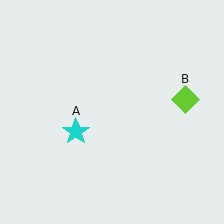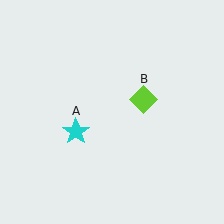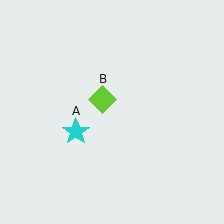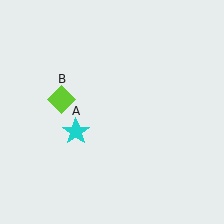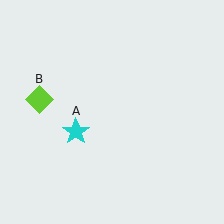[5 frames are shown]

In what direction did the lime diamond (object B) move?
The lime diamond (object B) moved left.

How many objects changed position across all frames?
1 object changed position: lime diamond (object B).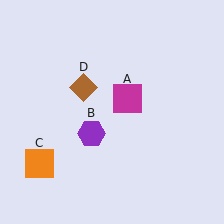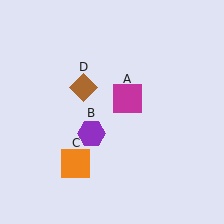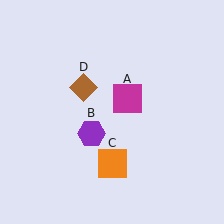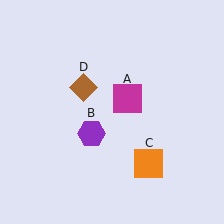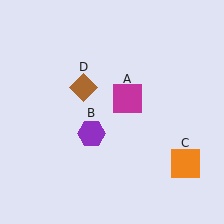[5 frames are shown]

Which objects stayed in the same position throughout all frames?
Magenta square (object A) and purple hexagon (object B) and brown diamond (object D) remained stationary.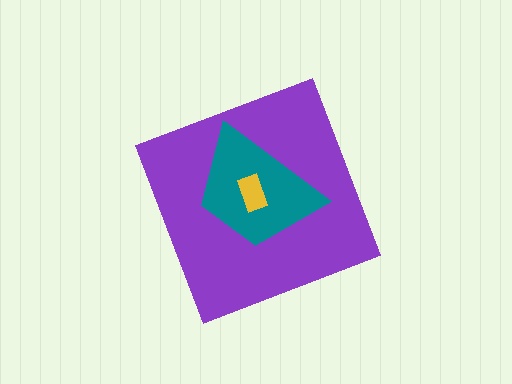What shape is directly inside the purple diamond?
The teal trapezoid.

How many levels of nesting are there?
3.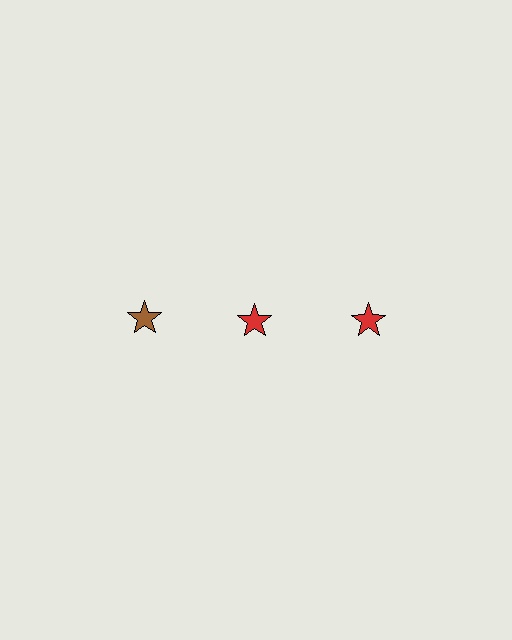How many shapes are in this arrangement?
There are 3 shapes arranged in a grid pattern.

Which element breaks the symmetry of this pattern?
The brown star in the top row, leftmost column breaks the symmetry. All other shapes are red stars.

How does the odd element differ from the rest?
It has a different color: brown instead of red.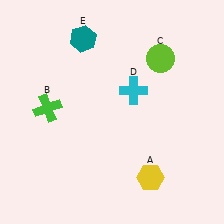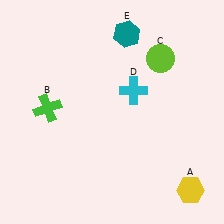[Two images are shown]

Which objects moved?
The objects that moved are: the yellow hexagon (A), the teal hexagon (E).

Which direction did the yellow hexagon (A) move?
The yellow hexagon (A) moved right.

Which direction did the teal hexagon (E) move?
The teal hexagon (E) moved right.